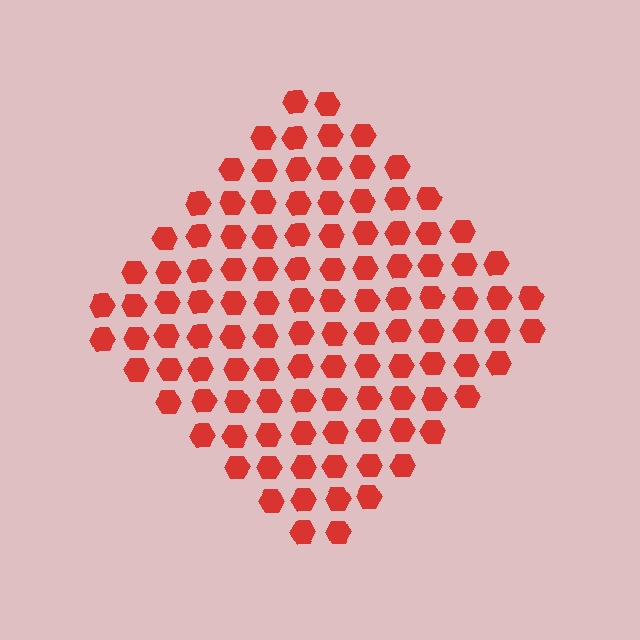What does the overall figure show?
The overall figure shows a diamond.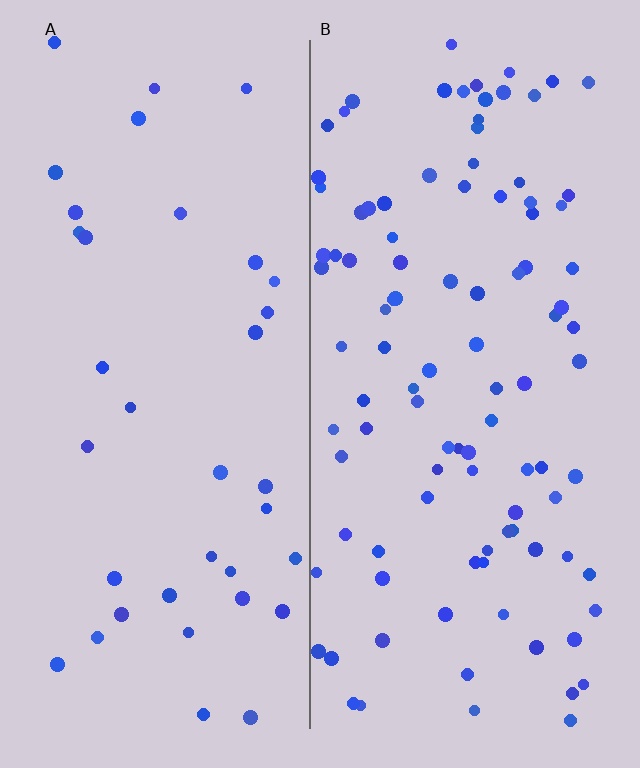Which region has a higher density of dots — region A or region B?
B (the right).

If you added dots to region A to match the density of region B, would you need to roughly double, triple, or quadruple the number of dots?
Approximately triple.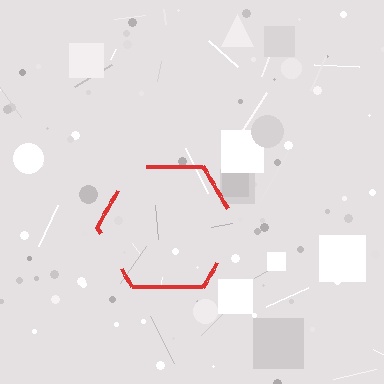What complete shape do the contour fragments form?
The contour fragments form a hexagon.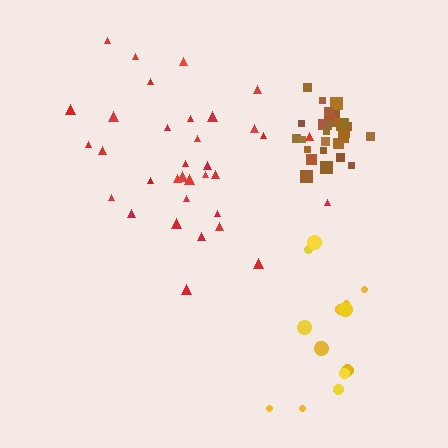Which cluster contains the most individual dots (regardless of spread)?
Red (34).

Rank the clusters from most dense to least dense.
brown, yellow, red.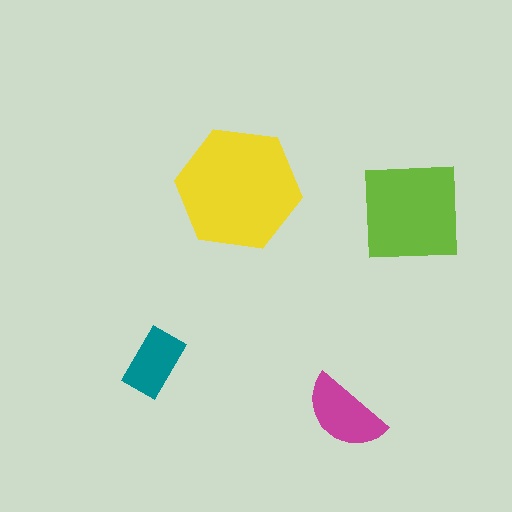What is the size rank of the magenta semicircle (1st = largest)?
3rd.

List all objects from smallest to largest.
The teal rectangle, the magenta semicircle, the lime square, the yellow hexagon.